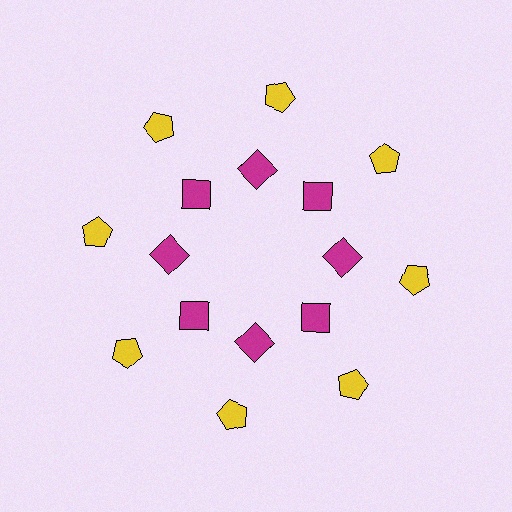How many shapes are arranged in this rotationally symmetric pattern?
There are 16 shapes, arranged in 8 groups of 2.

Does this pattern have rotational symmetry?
Yes, this pattern has 8-fold rotational symmetry. It looks the same after rotating 45 degrees around the center.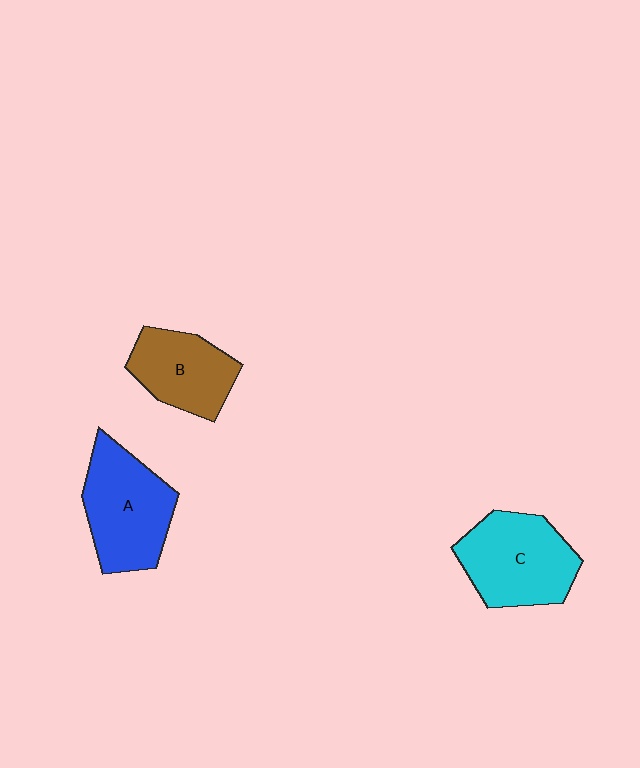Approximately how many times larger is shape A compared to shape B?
Approximately 1.3 times.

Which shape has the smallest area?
Shape B (brown).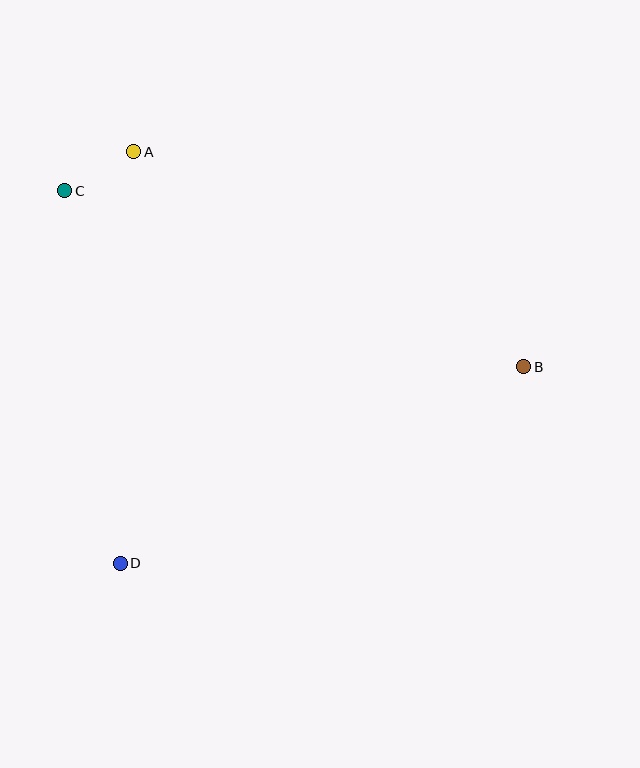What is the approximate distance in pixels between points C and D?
The distance between C and D is approximately 377 pixels.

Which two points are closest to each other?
Points A and C are closest to each other.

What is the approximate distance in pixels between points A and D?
The distance between A and D is approximately 412 pixels.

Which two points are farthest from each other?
Points B and C are farthest from each other.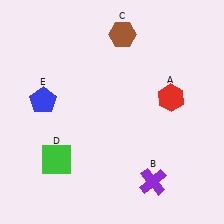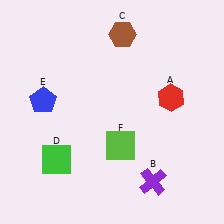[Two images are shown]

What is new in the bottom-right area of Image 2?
A lime square (F) was added in the bottom-right area of Image 2.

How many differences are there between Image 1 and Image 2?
There is 1 difference between the two images.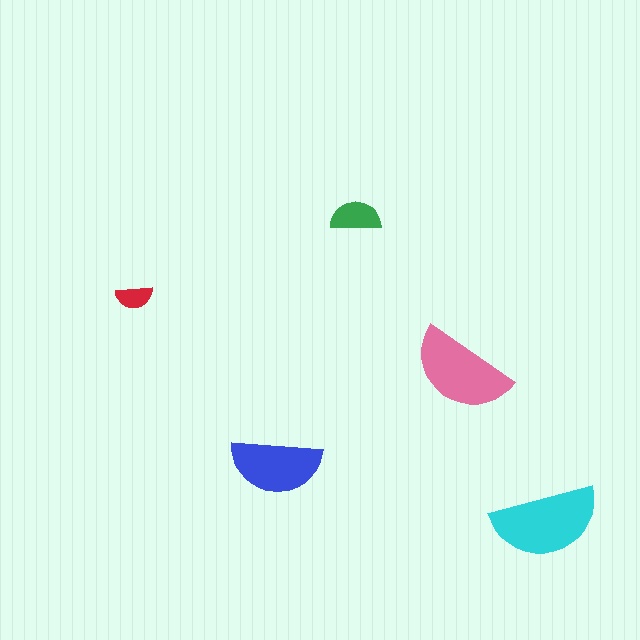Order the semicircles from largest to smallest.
the cyan one, the pink one, the blue one, the green one, the red one.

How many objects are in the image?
There are 5 objects in the image.